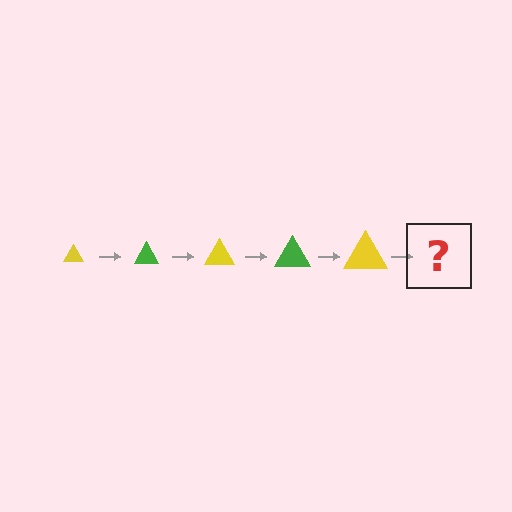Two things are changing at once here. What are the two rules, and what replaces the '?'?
The two rules are that the triangle grows larger each step and the color cycles through yellow and green. The '?' should be a green triangle, larger than the previous one.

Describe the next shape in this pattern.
It should be a green triangle, larger than the previous one.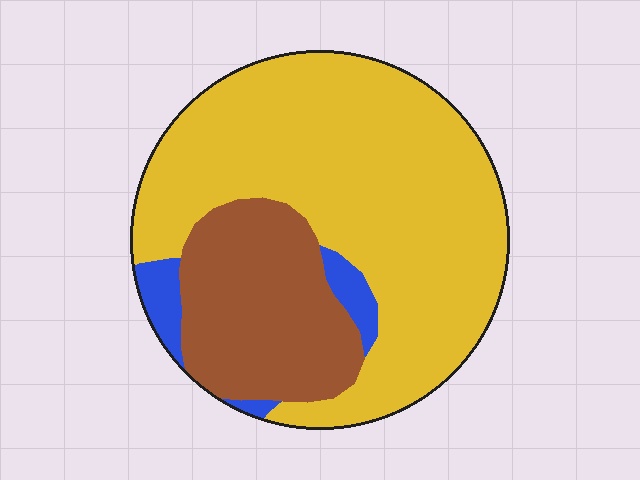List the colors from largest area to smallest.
From largest to smallest: yellow, brown, blue.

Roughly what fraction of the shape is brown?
Brown covers around 25% of the shape.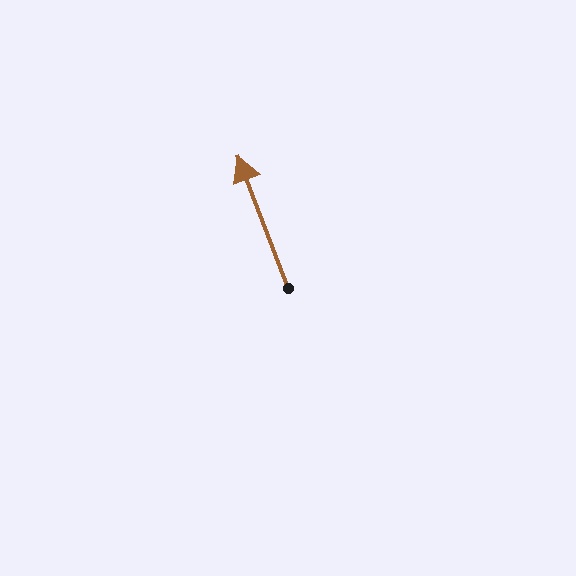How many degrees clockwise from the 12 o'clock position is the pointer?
Approximately 339 degrees.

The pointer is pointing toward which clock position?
Roughly 11 o'clock.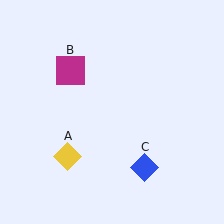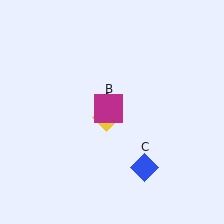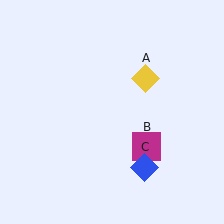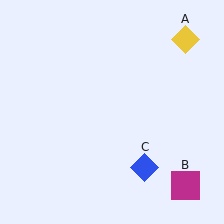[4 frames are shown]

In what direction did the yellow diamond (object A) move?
The yellow diamond (object A) moved up and to the right.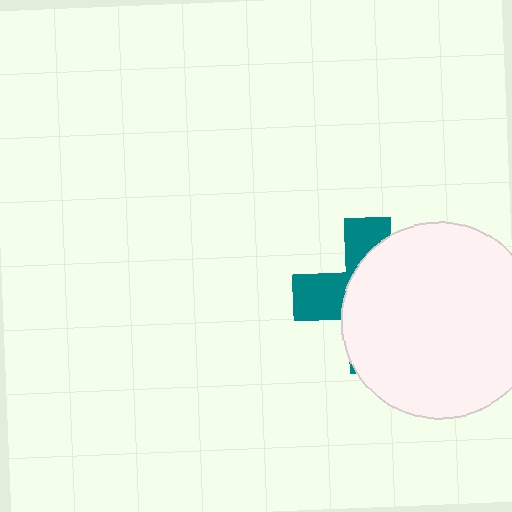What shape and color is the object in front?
The object in front is a white circle.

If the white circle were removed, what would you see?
You would see the complete teal cross.